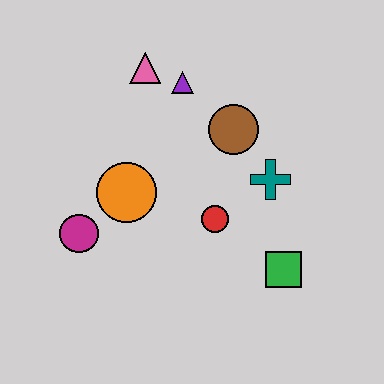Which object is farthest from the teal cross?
The magenta circle is farthest from the teal cross.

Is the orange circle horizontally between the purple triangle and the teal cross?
No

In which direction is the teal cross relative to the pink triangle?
The teal cross is to the right of the pink triangle.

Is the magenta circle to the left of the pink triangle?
Yes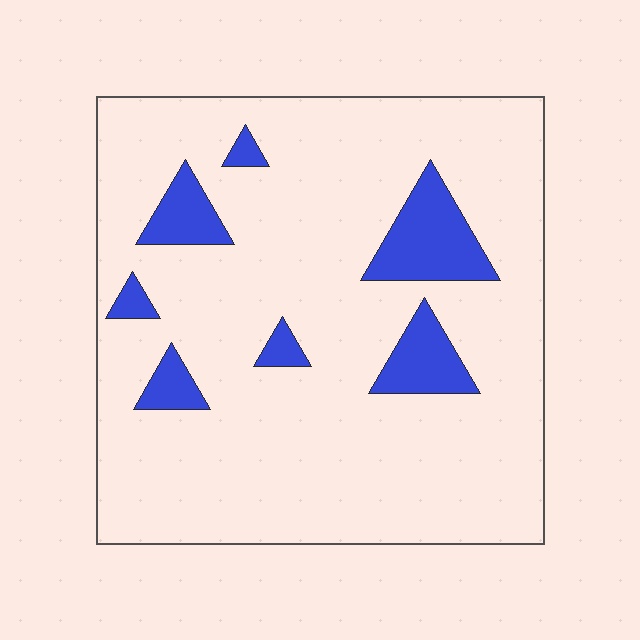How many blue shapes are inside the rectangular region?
7.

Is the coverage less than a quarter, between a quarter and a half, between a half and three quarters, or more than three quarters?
Less than a quarter.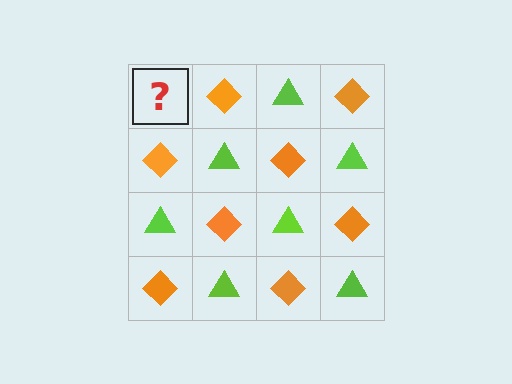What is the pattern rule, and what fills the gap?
The rule is that it alternates lime triangle and orange diamond in a checkerboard pattern. The gap should be filled with a lime triangle.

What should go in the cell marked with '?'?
The missing cell should contain a lime triangle.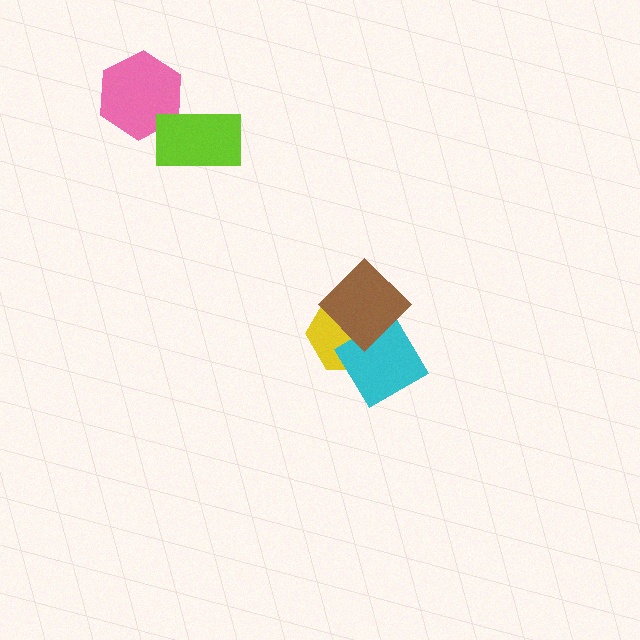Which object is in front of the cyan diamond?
The brown diamond is in front of the cyan diamond.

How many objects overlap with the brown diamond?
2 objects overlap with the brown diamond.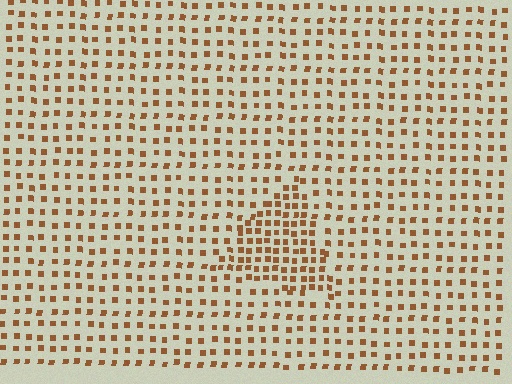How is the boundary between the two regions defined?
The boundary is defined by a change in element density (approximately 1.9x ratio). All elements are the same color, size, and shape.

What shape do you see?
I see a triangle.